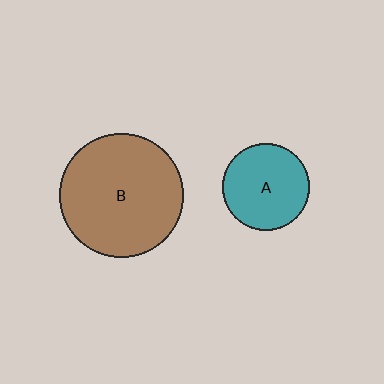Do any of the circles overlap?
No, none of the circles overlap.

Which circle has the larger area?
Circle B (brown).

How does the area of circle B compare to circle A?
Approximately 2.0 times.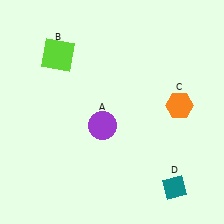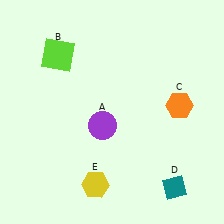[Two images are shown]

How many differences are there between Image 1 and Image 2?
There is 1 difference between the two images.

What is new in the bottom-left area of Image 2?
A yellow hexagon (E) was added in the bottom-left area of Image 2.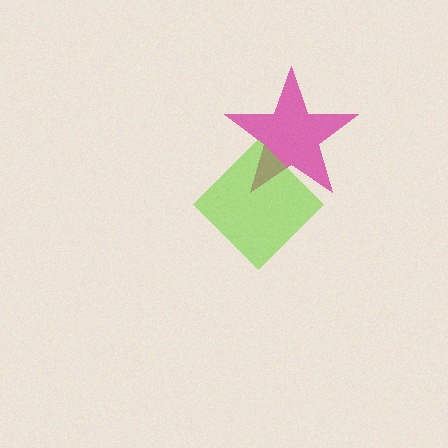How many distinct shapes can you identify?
There are 2 distinct shapes: a magenta star, a lime diamond.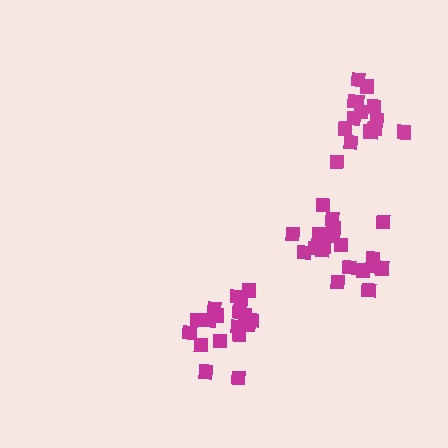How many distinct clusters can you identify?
There are 3 distinct clusters.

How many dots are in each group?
Group 1: 19 dots, Group 2: 18 dots, Group 3: 15 dots (52 total).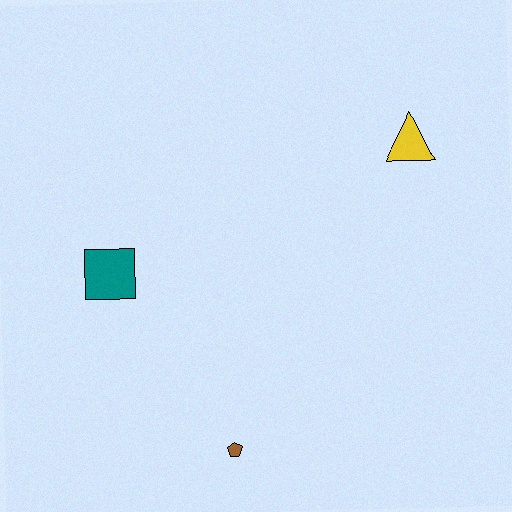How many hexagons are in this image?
There are no hexagons.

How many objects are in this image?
There are 3 objects.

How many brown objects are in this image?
There is 1 brown object.